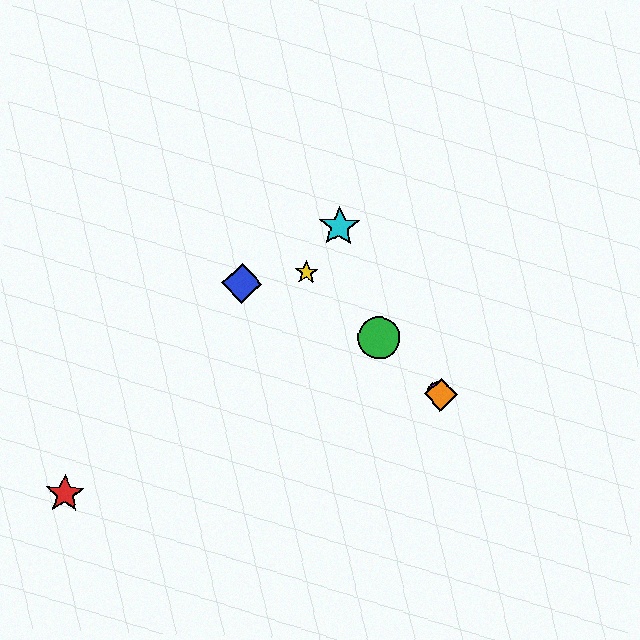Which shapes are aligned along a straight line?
The green circle, the yellow star, the purple circle, the orange diamond are aligned along a straight line.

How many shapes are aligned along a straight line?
4 shapes (the green circle, the yellow star, the purple circle, the orange diamond) are aligned along a straight line.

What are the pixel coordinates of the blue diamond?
The blue diamond is at (242, 283).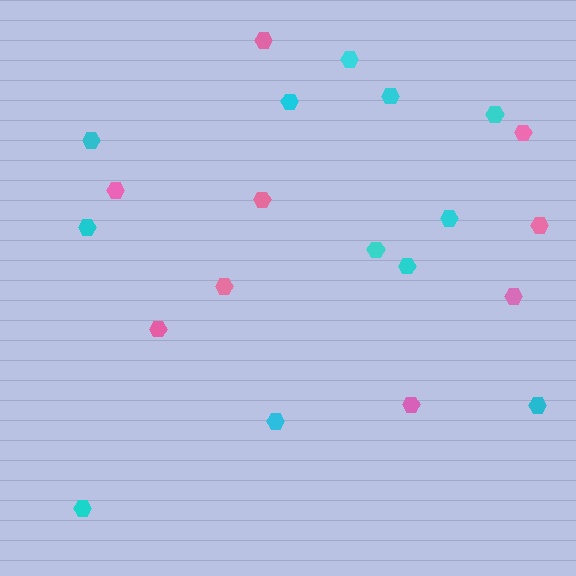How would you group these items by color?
There are 2 groups: one group of cyan hexagons (12) and one group of pink hexagons (9).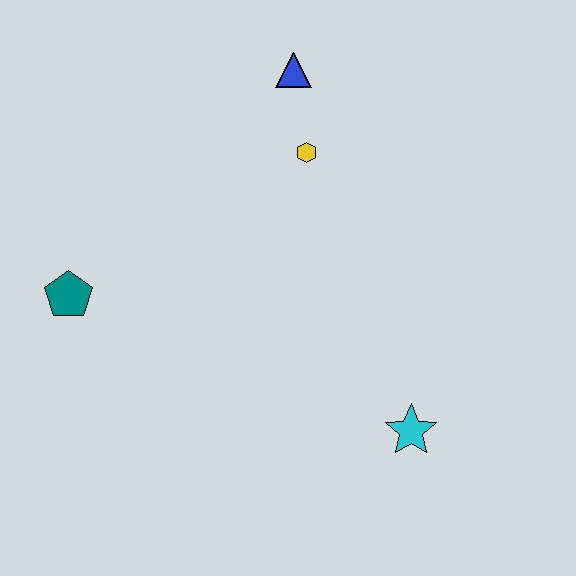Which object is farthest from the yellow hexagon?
The cyan star is farthest from the yellow hexagon.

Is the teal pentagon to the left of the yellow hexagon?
Yes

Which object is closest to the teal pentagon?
The yellow hexagon is closest to the teal pentagon.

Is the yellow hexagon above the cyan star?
Yes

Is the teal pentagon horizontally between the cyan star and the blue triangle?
No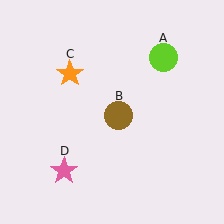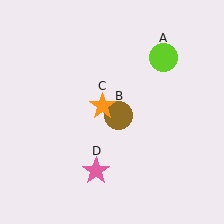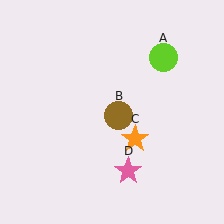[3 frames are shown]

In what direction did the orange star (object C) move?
The orange star (object C) moved down and to the right.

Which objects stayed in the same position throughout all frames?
Lime circle (object A) and brown circle (object B) remained stationary.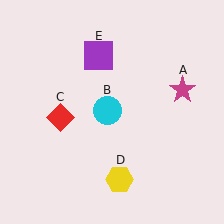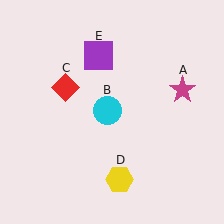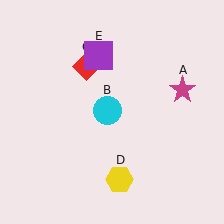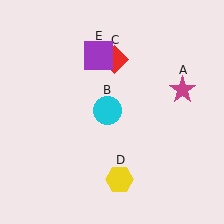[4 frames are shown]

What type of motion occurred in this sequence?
The red diamond (object C) rotated clockwise around the center of the scene.